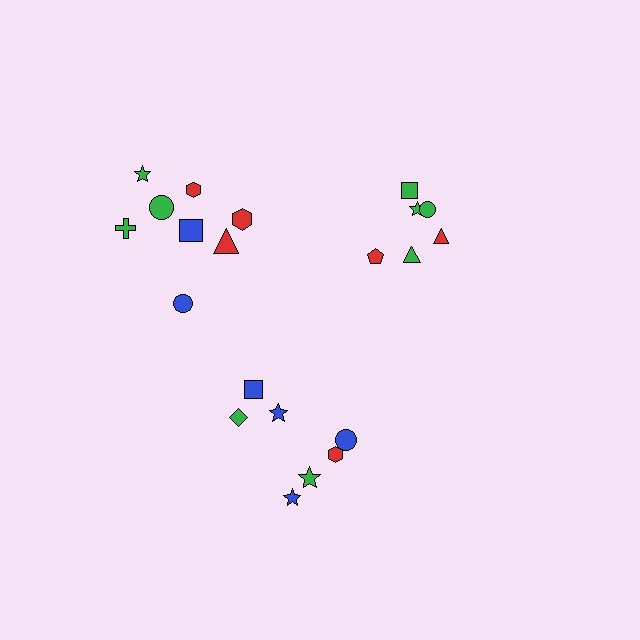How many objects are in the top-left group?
There are 8 objects.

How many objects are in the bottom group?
There are 7 objects.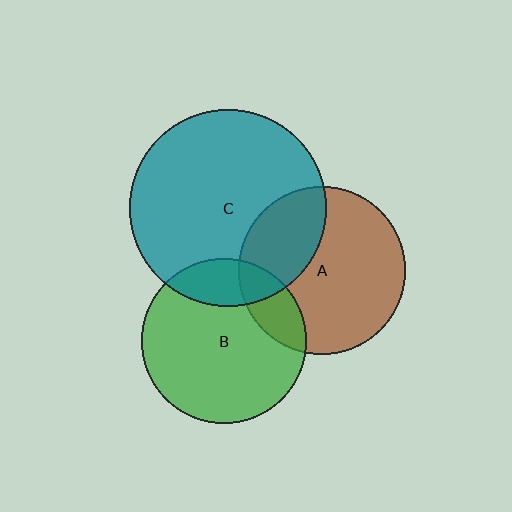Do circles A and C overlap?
Yes.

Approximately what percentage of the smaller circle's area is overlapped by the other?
Approximately 30%.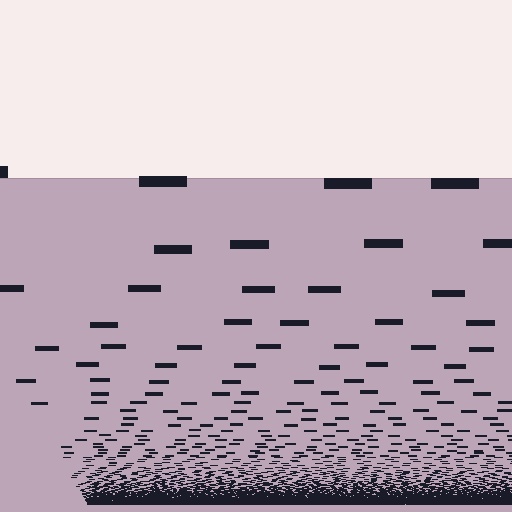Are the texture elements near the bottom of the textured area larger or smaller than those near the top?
Smaller. The gradient is inverted — elements near the bottom are smaller and denser.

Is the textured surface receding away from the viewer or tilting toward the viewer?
The surface appears to tilt toward the viewer. Texture elements get larger and sparser toward the top.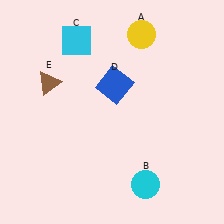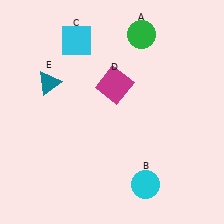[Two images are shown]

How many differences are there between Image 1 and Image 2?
There are 3 differences between the two images.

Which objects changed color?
A changed from yellow to green. D changed from blue to magenta. E changed from brown to teal.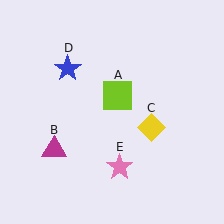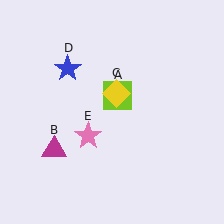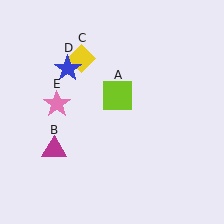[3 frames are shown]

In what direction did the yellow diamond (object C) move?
The yellow diamond (object C) moved up and to the left.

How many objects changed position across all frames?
2 objects changed position: yellow diamond (object C), pink star (object E).